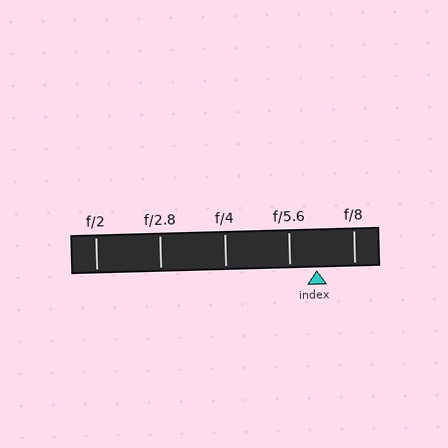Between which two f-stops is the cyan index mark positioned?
The index mark is between f/5.6 and f/8.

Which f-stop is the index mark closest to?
The index mark is closest to f/5.6.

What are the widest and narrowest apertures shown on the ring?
The widest aperture shown is f/2 and the narrowest is f/8.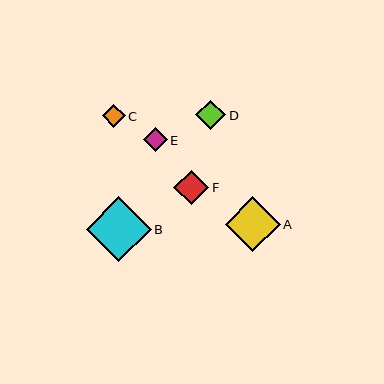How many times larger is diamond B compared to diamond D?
Diamond B is approximately 2.2 times the size of diamond D.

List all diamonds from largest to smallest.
From largest to smallest: B, A, F, D, E, C.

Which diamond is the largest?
Diamond B is the largest with a size of approximately 65 pixels.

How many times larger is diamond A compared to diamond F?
Diamond A is approximately 1.6 times the size of diamond F.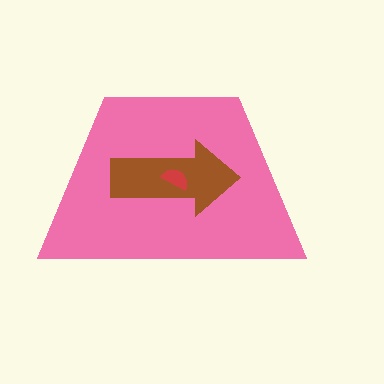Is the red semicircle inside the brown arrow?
Yes.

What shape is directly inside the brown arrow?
The red semicircle.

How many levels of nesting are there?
3.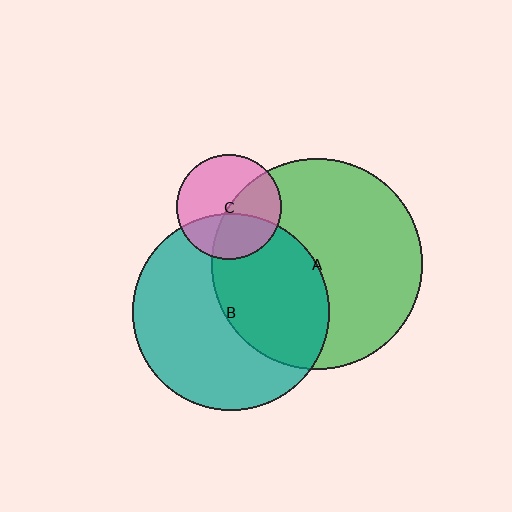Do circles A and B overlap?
Yes.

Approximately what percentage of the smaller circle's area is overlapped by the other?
Approximately 45%.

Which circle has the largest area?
Circle A (green).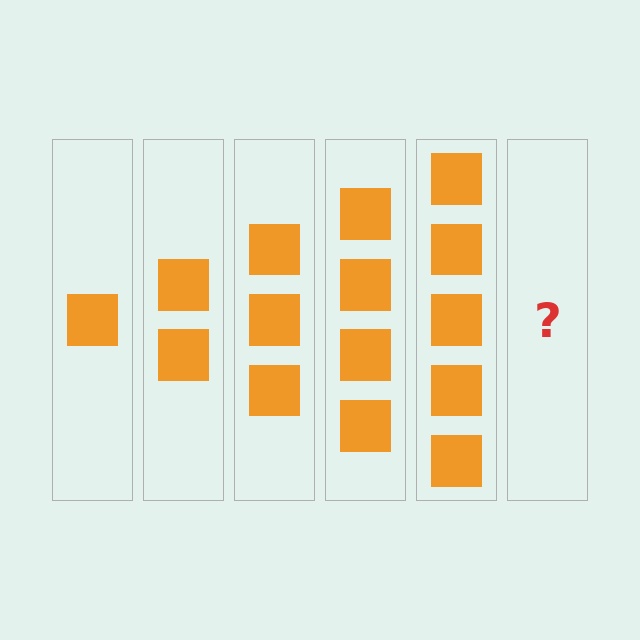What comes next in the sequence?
The next element should be 6 squares.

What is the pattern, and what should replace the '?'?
The pattern is that each step adds one more square. The '?' should be 6 squares.